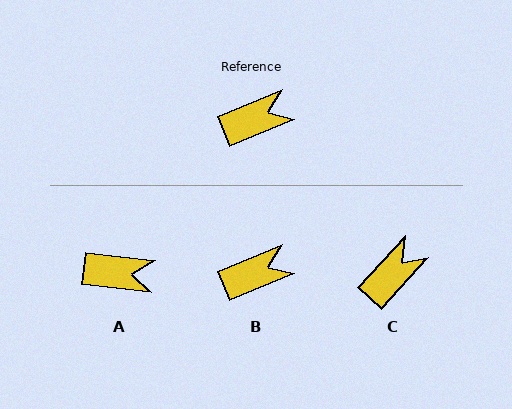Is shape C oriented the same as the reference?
No, it is off by about 25 degrees.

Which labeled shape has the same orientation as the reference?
B.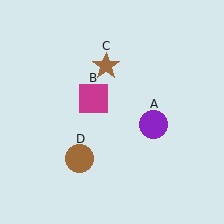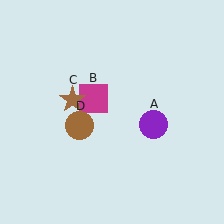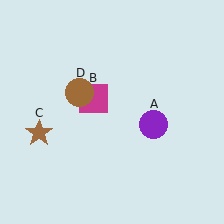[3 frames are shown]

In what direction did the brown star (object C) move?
The brown star (object C) moved down and to the left.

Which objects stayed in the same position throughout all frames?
Purple circle (object A) and magenta square (object B) remained stationary.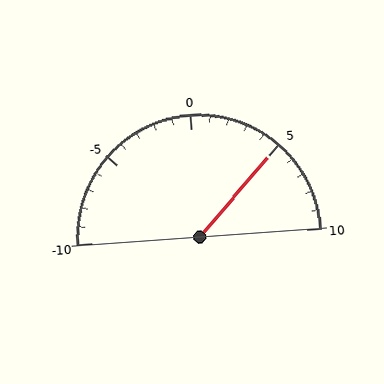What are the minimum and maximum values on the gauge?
The gauge ranges from -10 to 10.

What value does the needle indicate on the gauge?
The needle indicates approximately 5.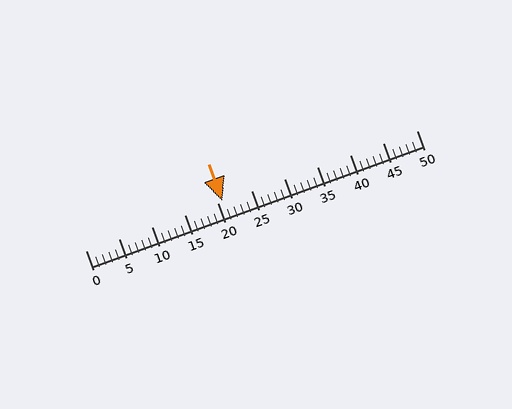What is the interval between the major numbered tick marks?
The major tick marks are spaced 5 units apart.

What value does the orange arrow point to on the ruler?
The orange arrow points to approximately 21.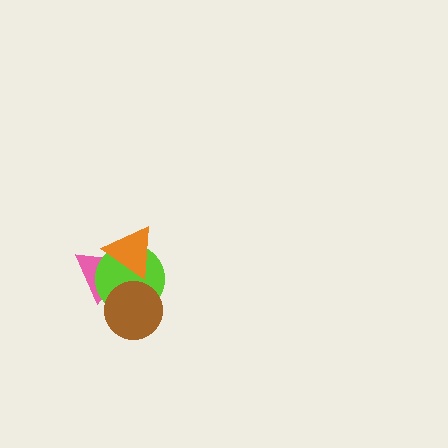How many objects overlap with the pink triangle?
3 objects overlap with the pink triangle.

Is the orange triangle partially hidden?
No, no other shape covers it.